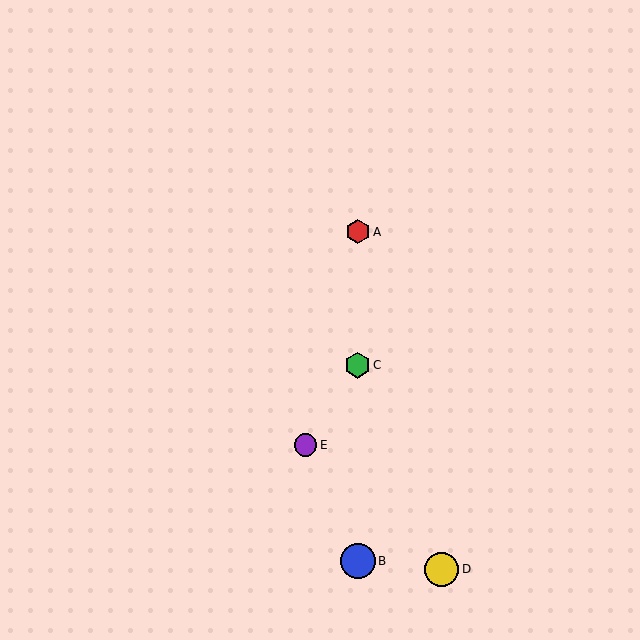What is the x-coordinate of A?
Object A is at x≈358.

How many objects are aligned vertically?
3 objects (A, B, C) are aligned vertically.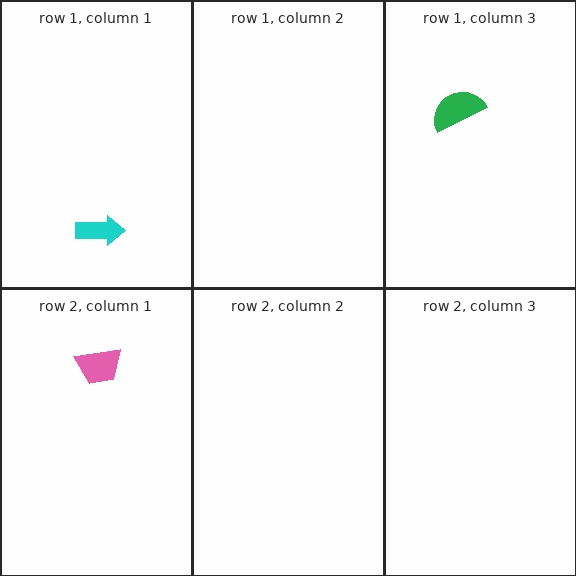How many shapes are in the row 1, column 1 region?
1.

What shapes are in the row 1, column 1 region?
The cyan arrow.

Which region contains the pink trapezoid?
The row 2, column 1 region.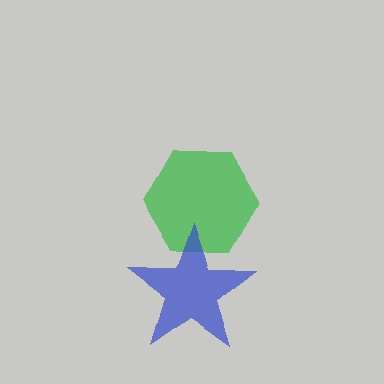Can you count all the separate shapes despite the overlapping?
Yes, there are 2 separate shapes.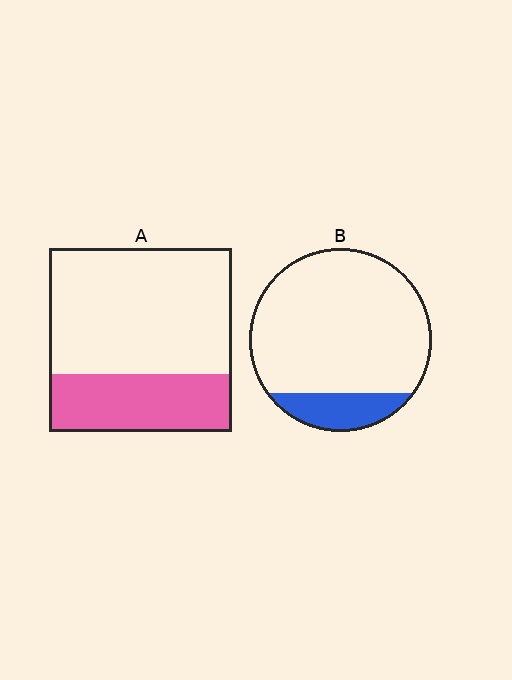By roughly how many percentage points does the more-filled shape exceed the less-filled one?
By roughly 15 percentage points (A over B).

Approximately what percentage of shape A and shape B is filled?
A is approximately 30% and B is approximately 15%.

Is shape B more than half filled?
No.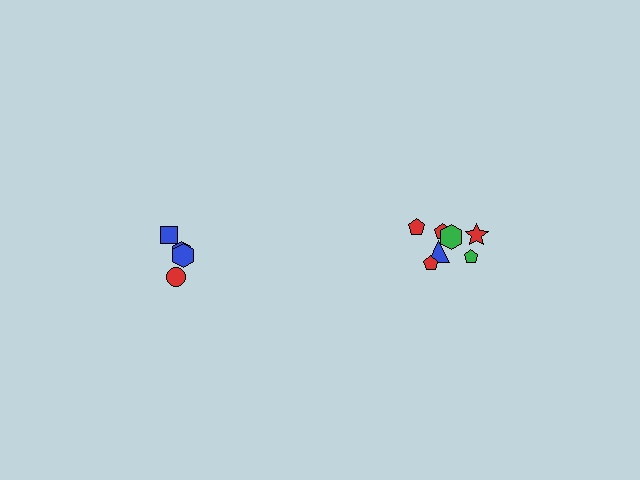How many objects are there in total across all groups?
There are 11 objects.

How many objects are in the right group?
There are 7 objects.